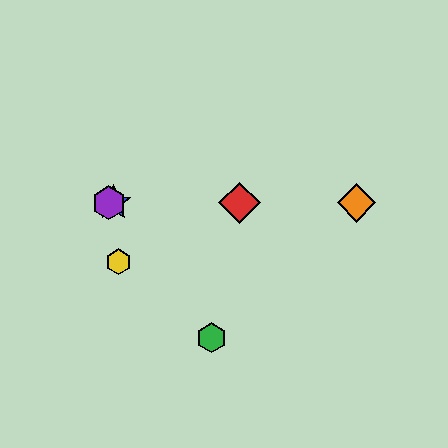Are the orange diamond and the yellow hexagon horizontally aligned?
No, the orange diamond is at y≈203 and the yellow hexagon is at y≈262.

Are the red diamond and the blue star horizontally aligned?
Yes, both are at y≈203.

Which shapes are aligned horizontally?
The red diamond, the blue star, the purple hexagon, the orange diamond are aligned horizontally.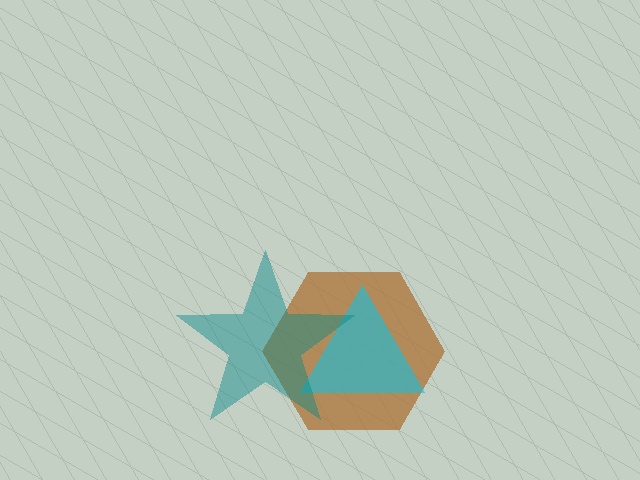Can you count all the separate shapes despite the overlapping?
Yes, there are 3 separate shapes.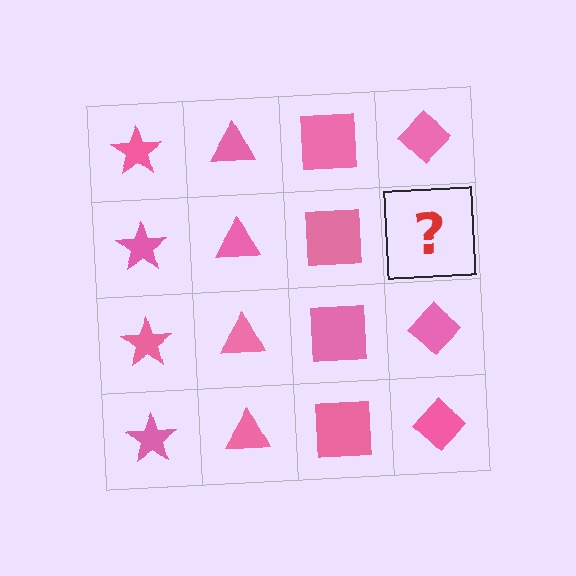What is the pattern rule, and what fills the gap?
The rule is that each column has a consistent shape. The gap should be filled with a pink diamond.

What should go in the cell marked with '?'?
The missing cell should contain a pink diamond.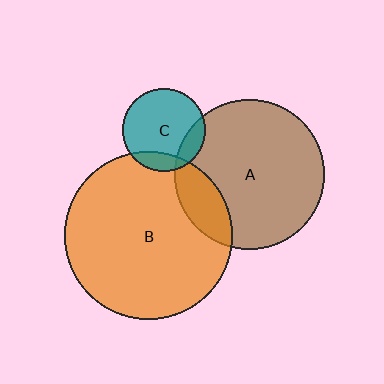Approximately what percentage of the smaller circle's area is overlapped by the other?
Approximately 15%.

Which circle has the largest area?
Circle B (orange).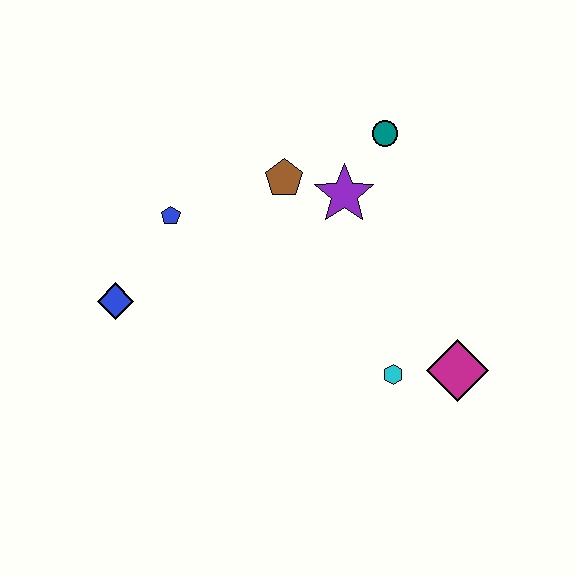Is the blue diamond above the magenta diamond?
Yes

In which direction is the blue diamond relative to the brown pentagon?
The blue diamond is to the left of the brown pentagon.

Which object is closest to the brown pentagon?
The purple star is closest to the brown pentagon.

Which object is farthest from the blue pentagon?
The magenta diamond is farthest from the blue pentagon.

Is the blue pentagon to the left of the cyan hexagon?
Yes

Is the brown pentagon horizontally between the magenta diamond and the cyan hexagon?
No